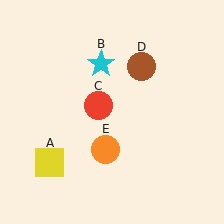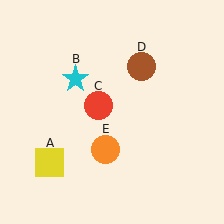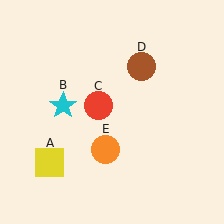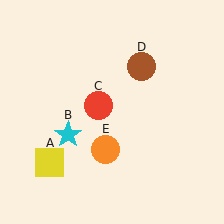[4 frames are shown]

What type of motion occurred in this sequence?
The cyan star (object B) rotated counterclockwise around the center of the scene.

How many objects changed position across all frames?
1 object changed position: cyan star (object B).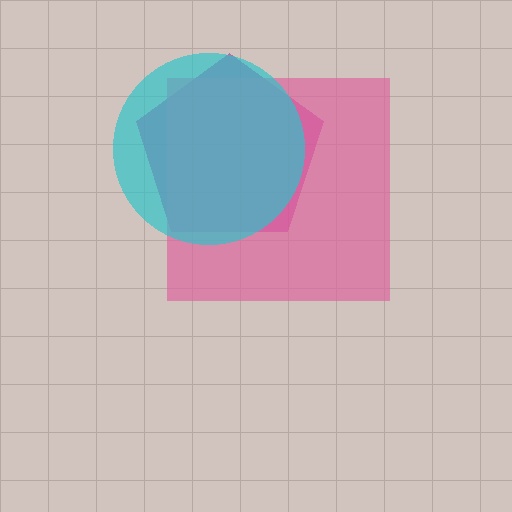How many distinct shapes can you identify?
There are 3 distinct shapes: a magenta pentagon, a pink square, a cyan circle.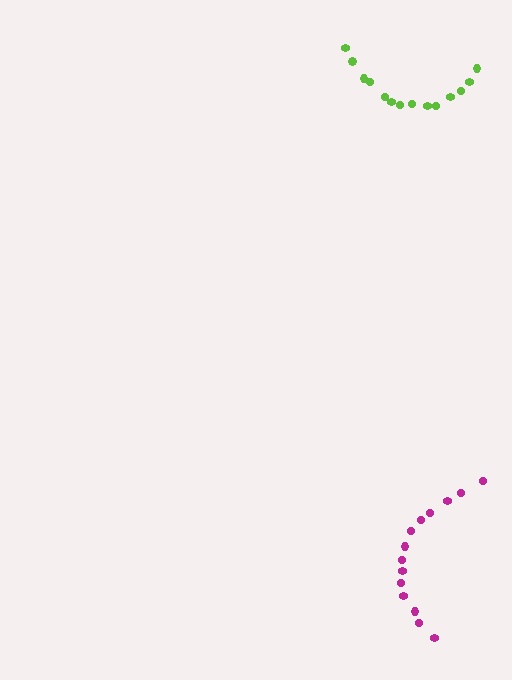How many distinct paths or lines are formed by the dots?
There are 2 distinct paths.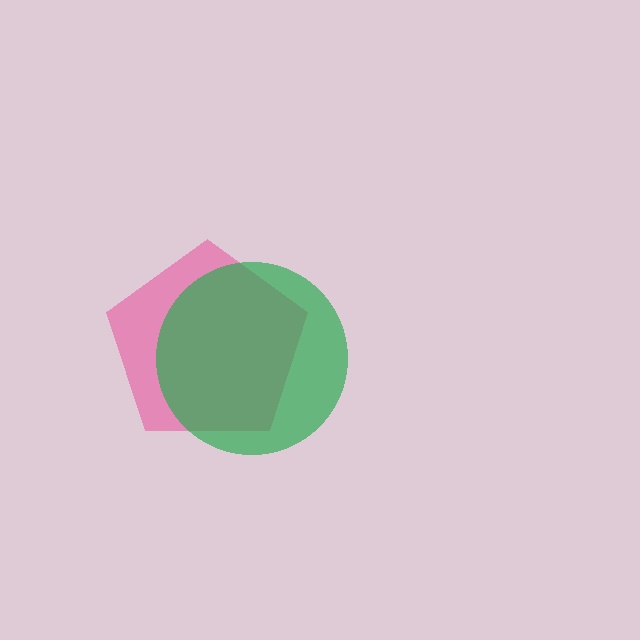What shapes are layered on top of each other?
The layered shapes are: a pink pentagon, a green circle.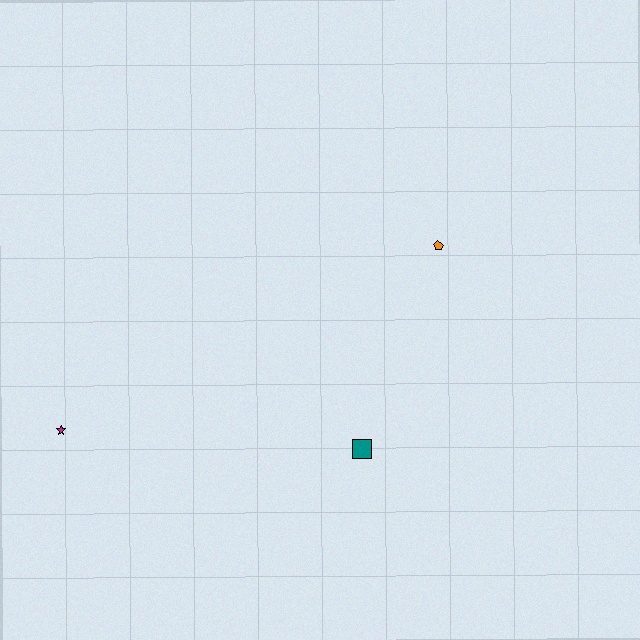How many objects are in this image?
There are 3 objects.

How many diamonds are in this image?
There are no diamonds.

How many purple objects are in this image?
There are no purple objects.